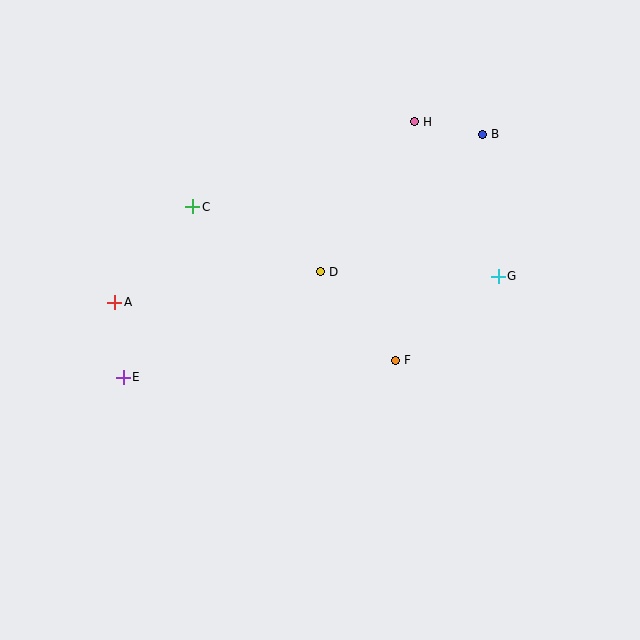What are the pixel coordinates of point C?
Point C is at (193, 207).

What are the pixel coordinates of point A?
Point A is at (115, 302).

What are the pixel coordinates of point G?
Point G is at (498, 276).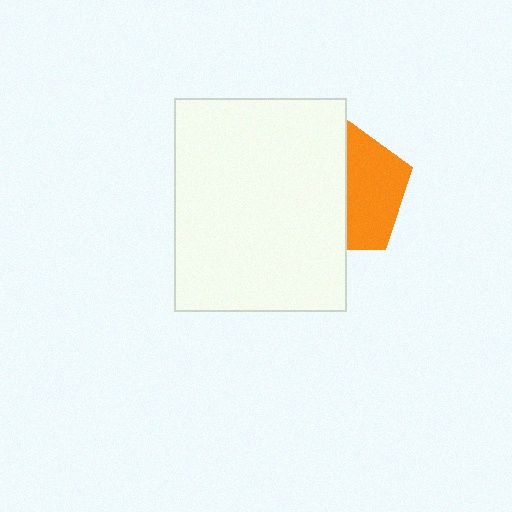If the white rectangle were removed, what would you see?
You would see the complete orange pentagon.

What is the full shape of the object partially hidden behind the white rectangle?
The partially hidden object is an orange pentagon.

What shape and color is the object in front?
The object in front is a white rectangle.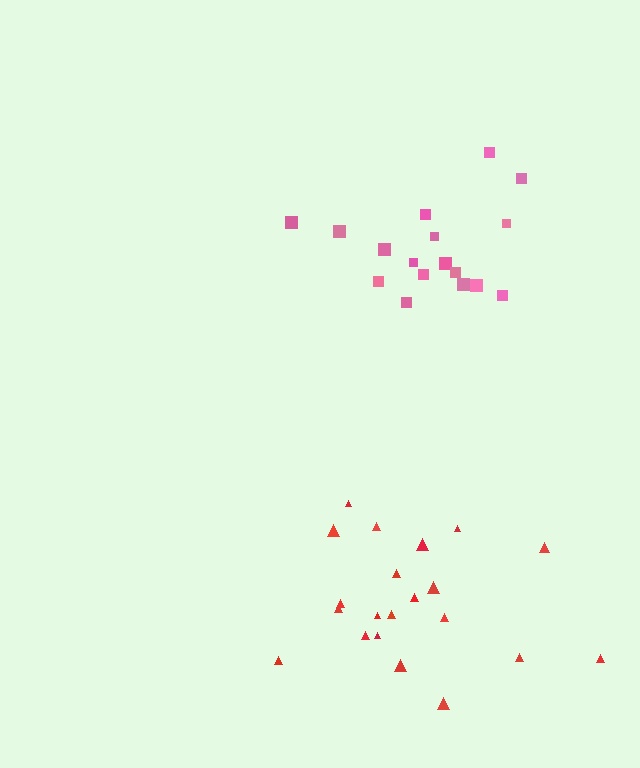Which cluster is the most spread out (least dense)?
Red.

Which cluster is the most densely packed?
Pink.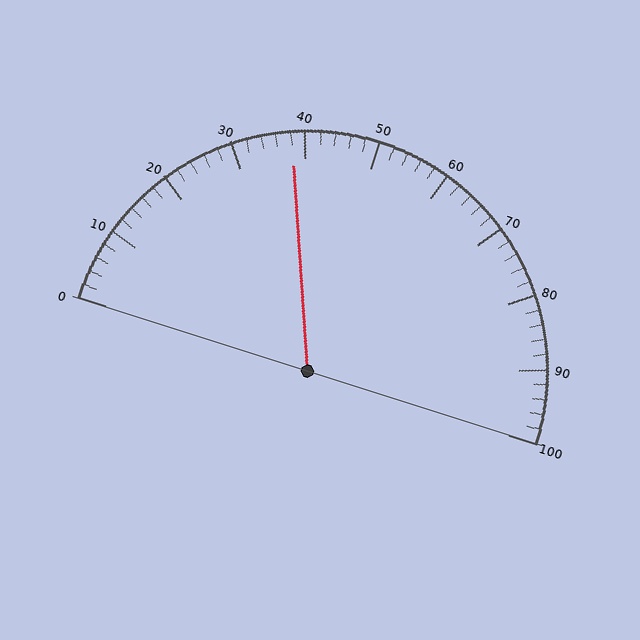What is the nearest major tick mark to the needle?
The nearest major tick mark is 40.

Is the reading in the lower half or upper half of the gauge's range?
The reading is in the lower half of the range (0 to 100).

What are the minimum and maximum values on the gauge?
The gauge ranges from 0 to 100.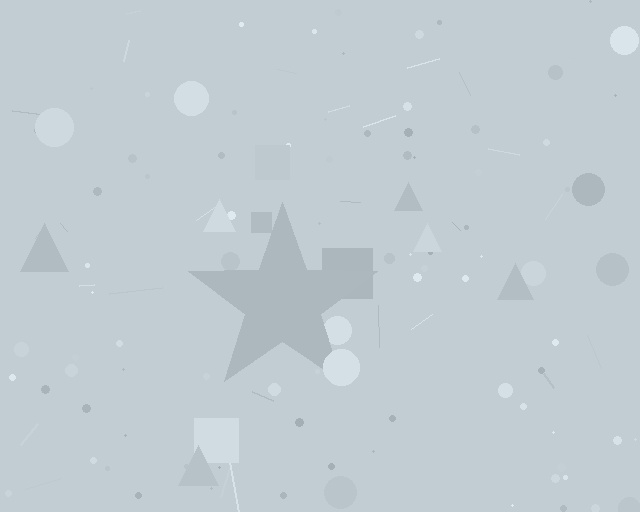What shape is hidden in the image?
A star is hidden in the image.